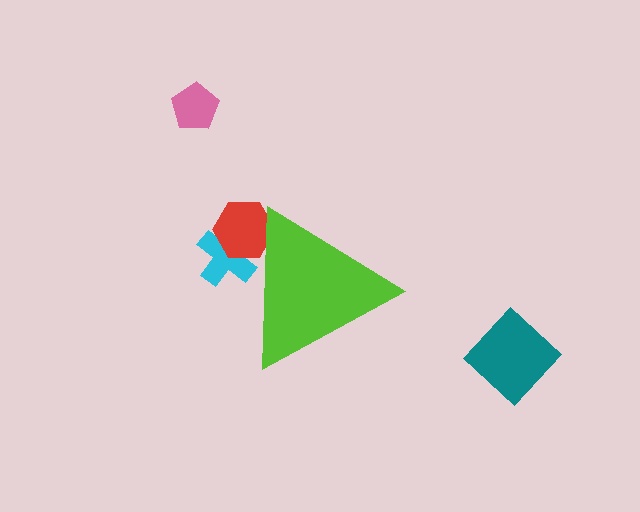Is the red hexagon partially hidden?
Yes, the red hexagon is partially hidden behind the lime triangle.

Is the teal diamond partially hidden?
No, the teal diamond is fully visible.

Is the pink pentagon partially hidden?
No, the pink pentagon is fully visible.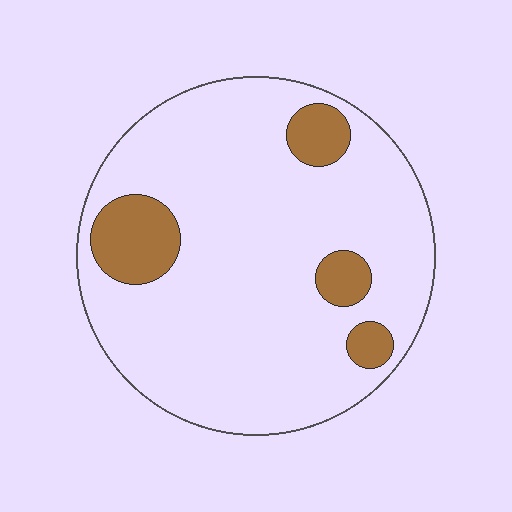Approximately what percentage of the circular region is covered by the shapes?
Approximately 15%.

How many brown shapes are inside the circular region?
4.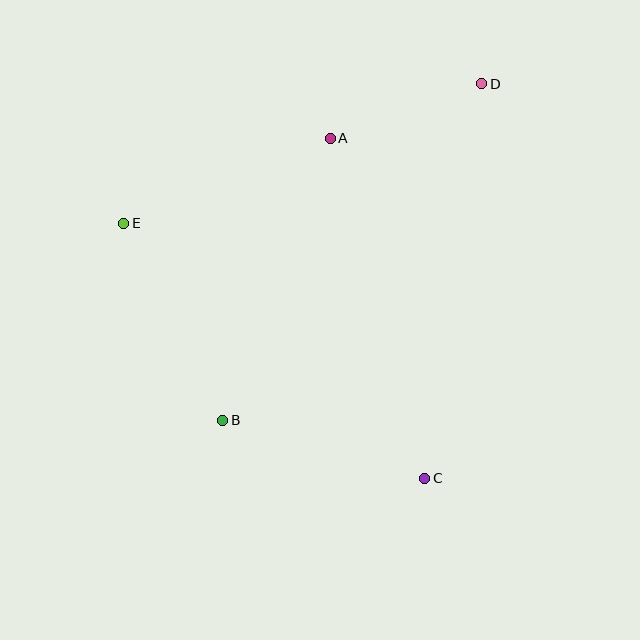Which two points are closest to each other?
Points A and D are closest to each other.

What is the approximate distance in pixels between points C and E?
The distance between C and E is approximately 394 pixels.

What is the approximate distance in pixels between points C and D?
The distance between C and D is approximately 398 pixels.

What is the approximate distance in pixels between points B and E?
The distance between B and E is approximately 220 pixels.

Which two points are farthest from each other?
Points B and D are farthest from each other.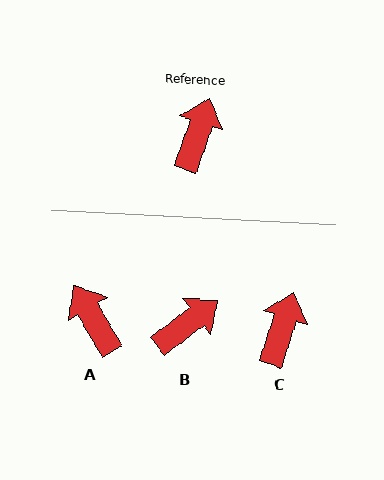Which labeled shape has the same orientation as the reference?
C.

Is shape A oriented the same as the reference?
No, it is off by about 49 degrees.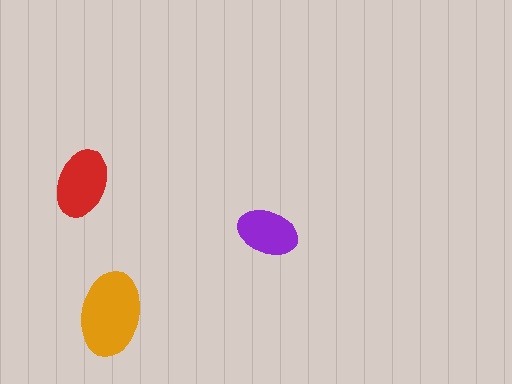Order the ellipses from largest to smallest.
the orange one, the red one, the purple one.